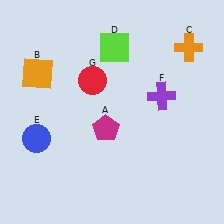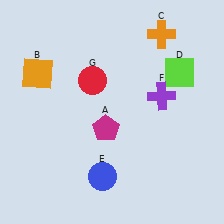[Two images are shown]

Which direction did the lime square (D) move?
The lime square (D) moved right.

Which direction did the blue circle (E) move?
The blue circle (E) moved right.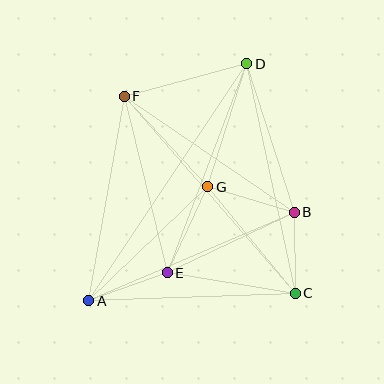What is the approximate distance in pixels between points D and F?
The distance between D and F is approximately 127 pixels.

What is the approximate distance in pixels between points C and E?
The distance between C and E is approximately 130 pixels.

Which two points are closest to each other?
Points B and C are closest to each other.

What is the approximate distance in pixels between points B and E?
The distance between B and E is approximately 141 pixels.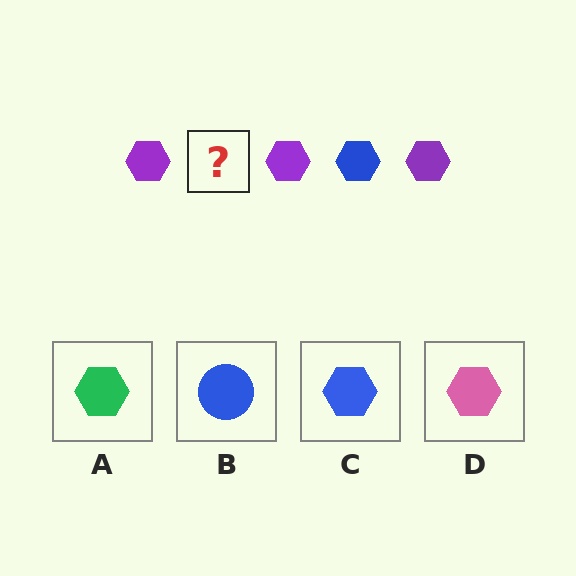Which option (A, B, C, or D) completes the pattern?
C.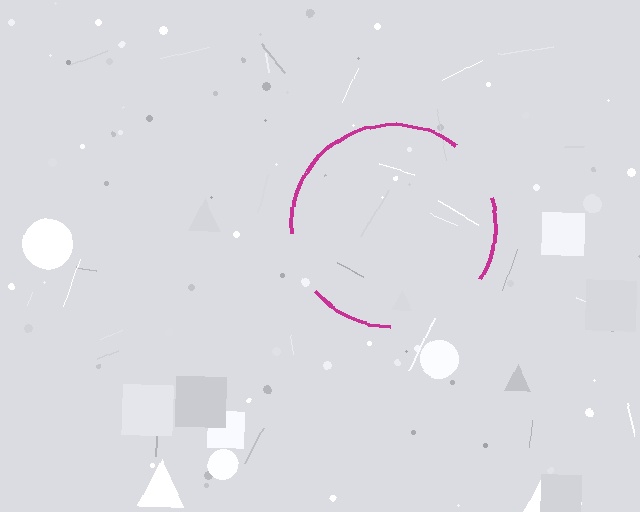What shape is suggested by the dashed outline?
The dashed outline suggests a circle.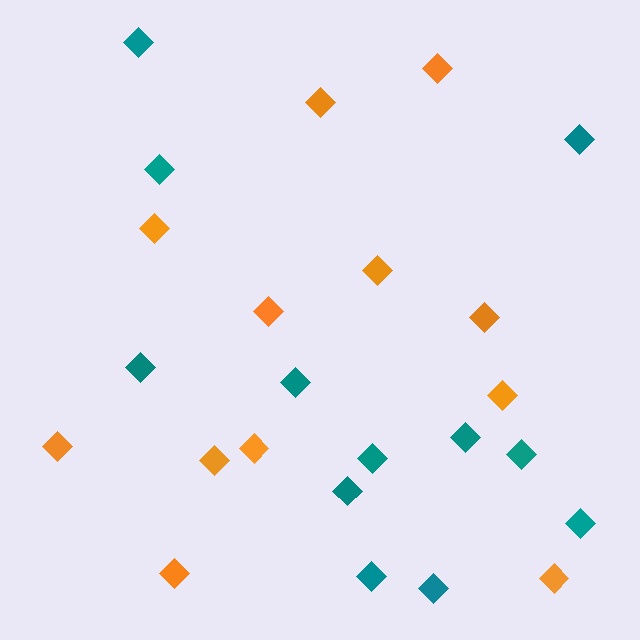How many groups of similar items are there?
There are 2 groups: one group of orange diamonds (12) and one group of teal diamonds (12).